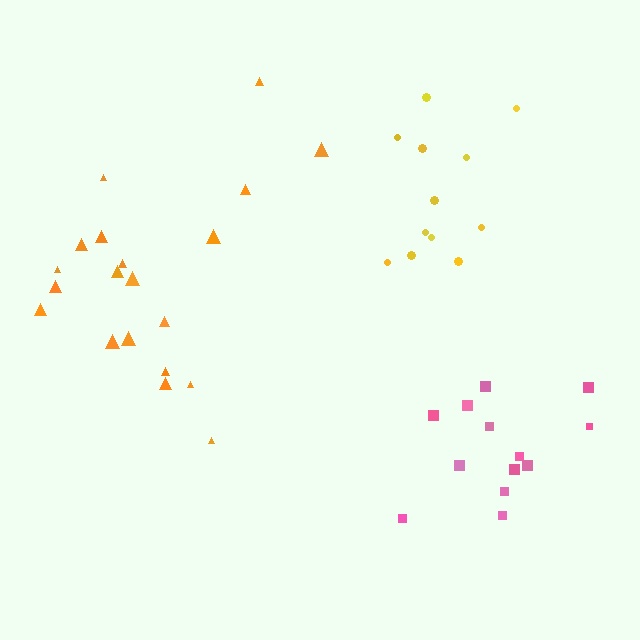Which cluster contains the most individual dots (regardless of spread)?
Orange (20).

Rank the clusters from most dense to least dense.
pink, orange, yellow.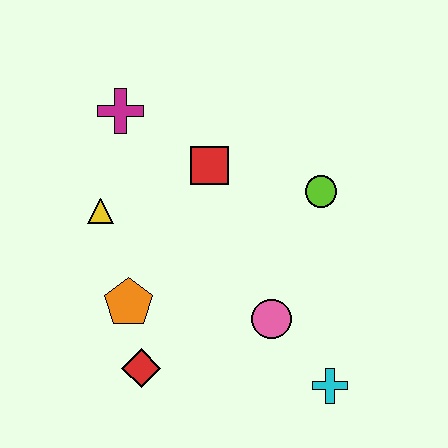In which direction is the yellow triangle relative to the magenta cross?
The yellow triangle is below the magenta cross.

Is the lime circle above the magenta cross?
No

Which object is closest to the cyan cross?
The pink circle is closest to the cyan cross.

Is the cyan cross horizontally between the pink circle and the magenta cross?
No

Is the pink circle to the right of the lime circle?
No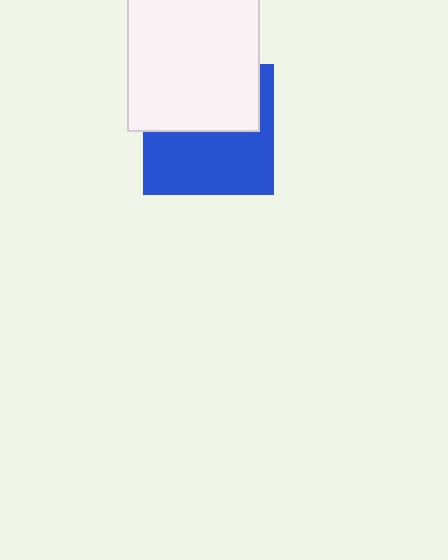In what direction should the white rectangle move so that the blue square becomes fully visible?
The white rectangle should move up. That is the shortest direction to clear the overlap and leave the blue square fully visible.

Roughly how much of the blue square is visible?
About half of it is visible (roughly 54%).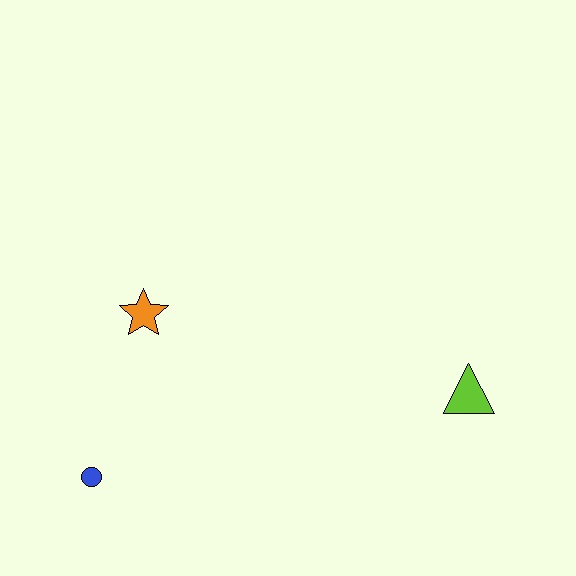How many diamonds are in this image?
There are no diamonds.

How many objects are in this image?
There are 3 objects.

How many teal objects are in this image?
There are no teal objects.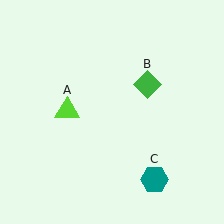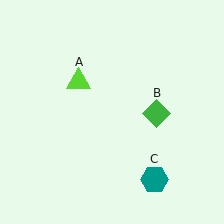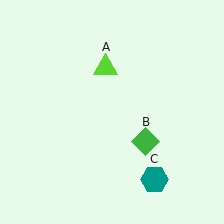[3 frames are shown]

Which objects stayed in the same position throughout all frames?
Teal hexagon (object C) remained stationary.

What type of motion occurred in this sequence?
The lime triangle (object A), green diamond (object B) rotated clockwise around the center of the scene.